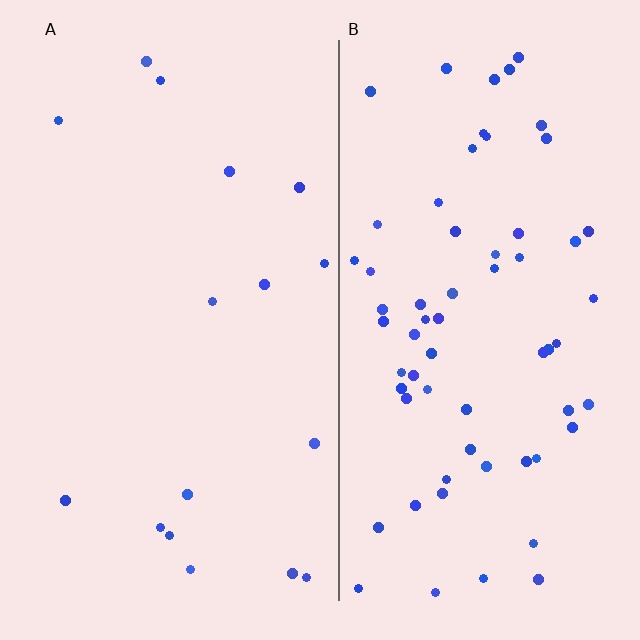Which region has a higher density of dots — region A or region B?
B (the right).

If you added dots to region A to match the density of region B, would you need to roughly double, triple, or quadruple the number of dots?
Approximately quadruple.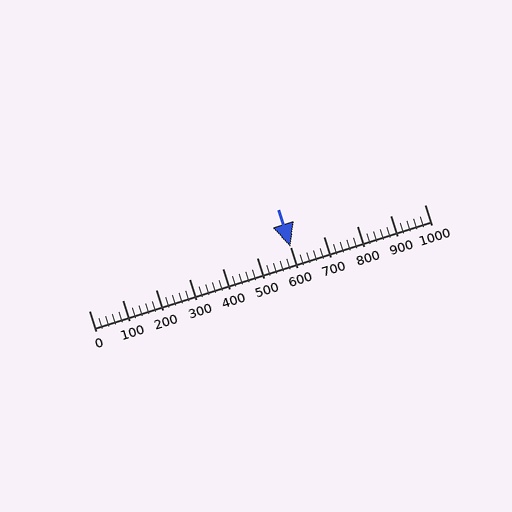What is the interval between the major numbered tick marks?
The major tick marks are spaced 100 units apart.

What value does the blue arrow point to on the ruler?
The blue arrow points to approximately 600.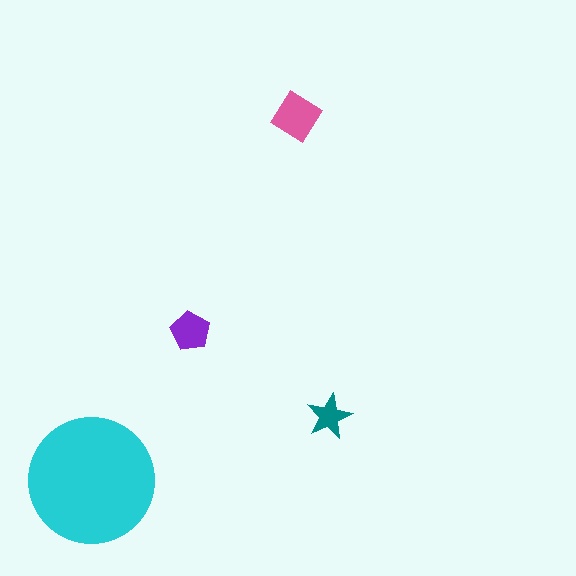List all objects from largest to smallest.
The cyan circle, the pink diamond, the purple pentagon, the teal star.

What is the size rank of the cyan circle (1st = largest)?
1st.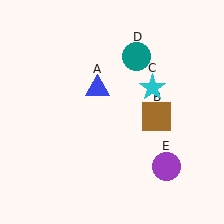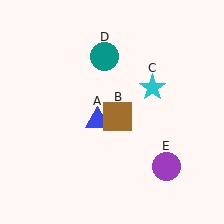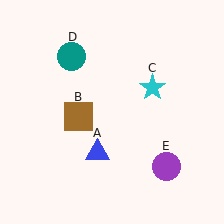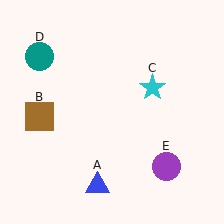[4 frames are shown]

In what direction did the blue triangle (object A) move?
The blue triangle (object A) moved down.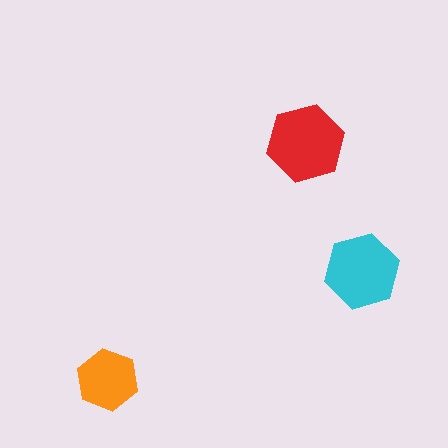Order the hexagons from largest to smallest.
the red one, the cyan one, the orange one.